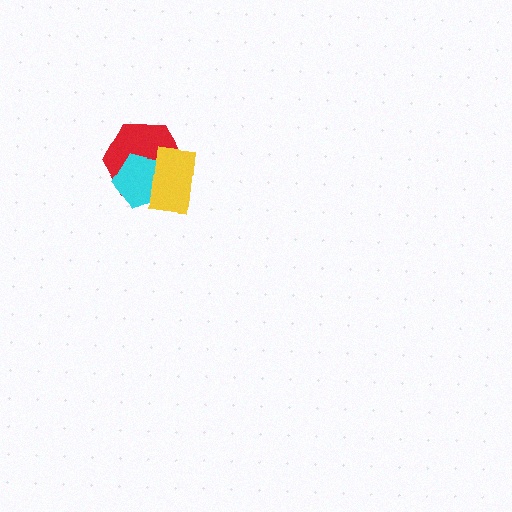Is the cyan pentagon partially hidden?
Yes, it is partially covered by another shape.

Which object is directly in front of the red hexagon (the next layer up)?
The cyan pentagon is directly in front of the red hexagon.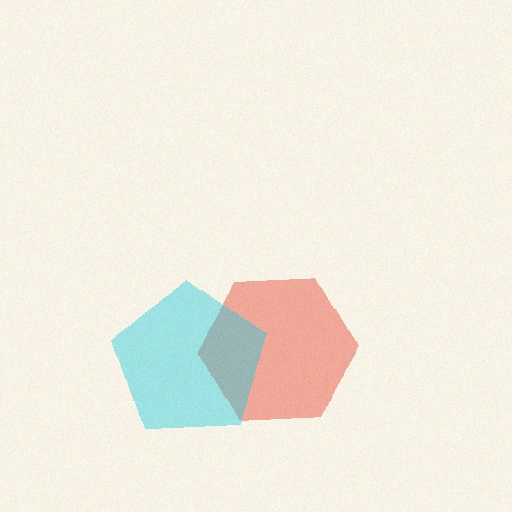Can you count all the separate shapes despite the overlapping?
Yes, there are 2 separate shapes.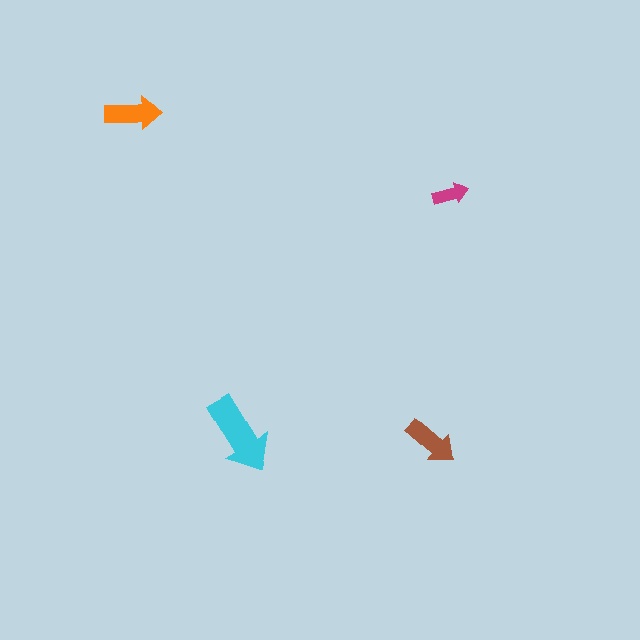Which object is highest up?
The orange arrow is topmost.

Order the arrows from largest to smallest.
the cyan one, the orange one, the brown one, the magenta one.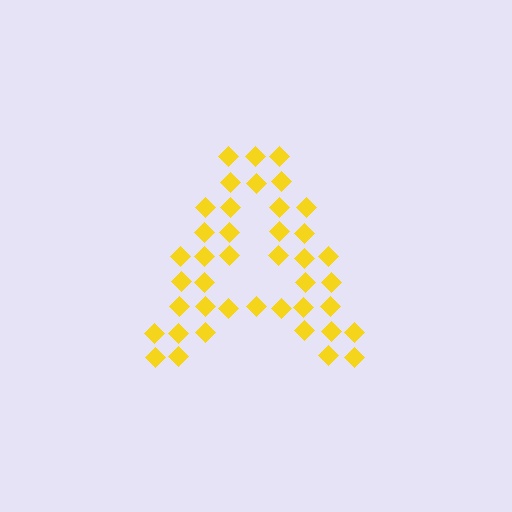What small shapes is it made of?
It is made of small diamonds.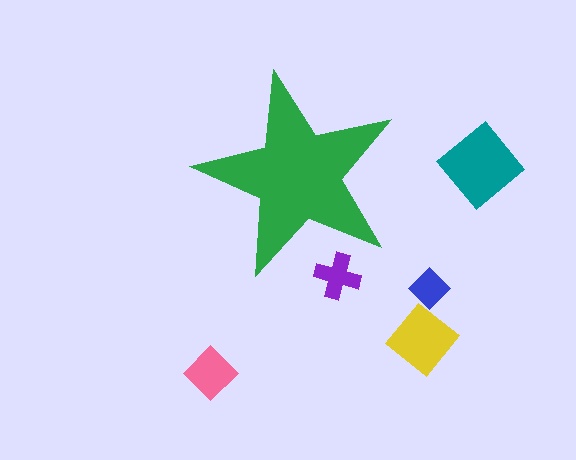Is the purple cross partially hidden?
Yes, the purple cross is partially hidden behind the green star.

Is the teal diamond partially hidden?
No, the teal diamond is fully visible.